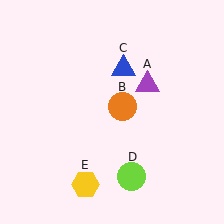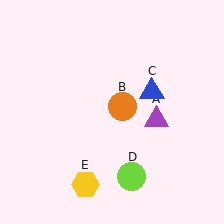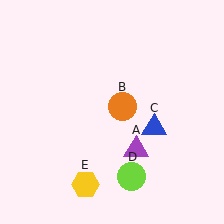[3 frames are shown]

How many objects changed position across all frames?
2 objects changed position: purple triangle (object A), blue triangle (object C).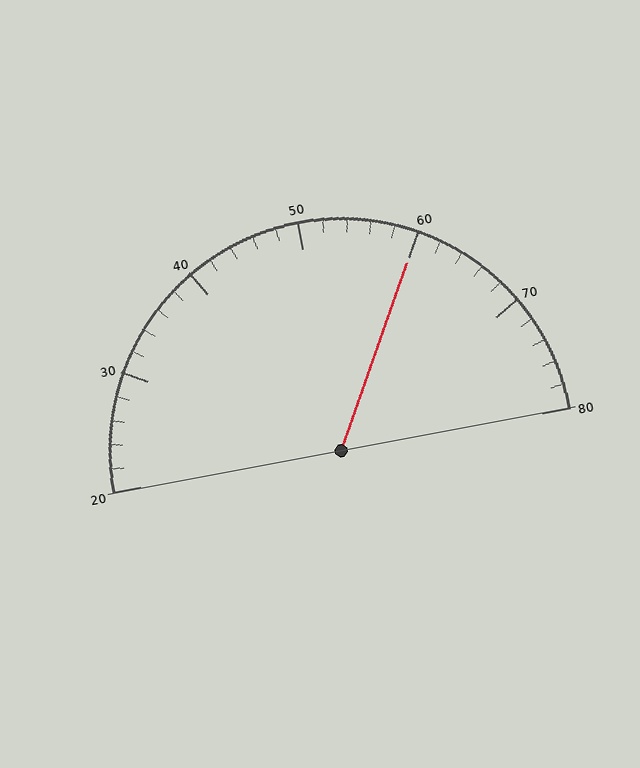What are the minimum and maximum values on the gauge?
The gauge ranges from 20 to 80.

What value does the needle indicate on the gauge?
The needle indicates approximately 60.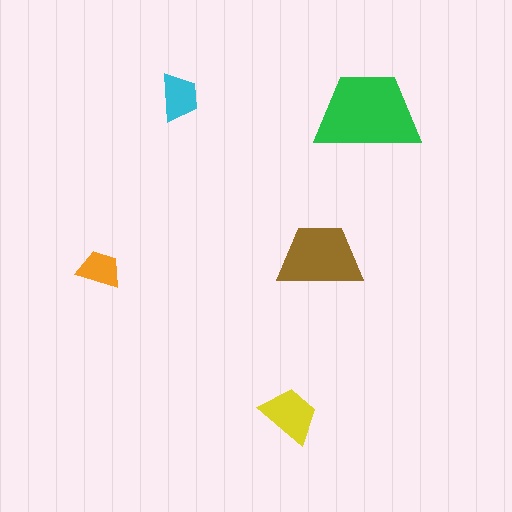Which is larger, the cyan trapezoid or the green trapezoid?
The green one.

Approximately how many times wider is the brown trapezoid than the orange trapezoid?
About 2 times wider.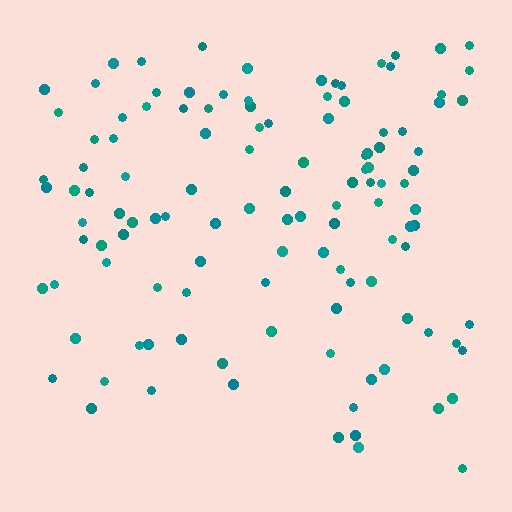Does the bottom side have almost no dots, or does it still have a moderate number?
Still a moderate number, just noticeably fewer than the top.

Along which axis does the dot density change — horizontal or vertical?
Vertical.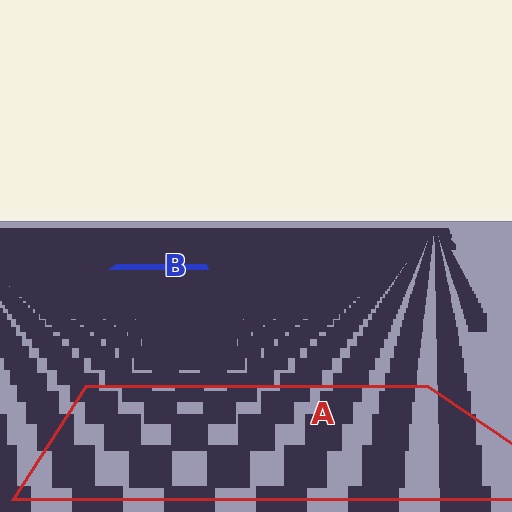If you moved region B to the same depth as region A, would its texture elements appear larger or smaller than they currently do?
They would appear larger. At a closer depth, the same texture elements are projected at a bigger on-screen size.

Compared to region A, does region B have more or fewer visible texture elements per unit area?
Region B has more texture elements per unit area — they are packed more densely because it is farther away.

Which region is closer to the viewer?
Region A is closer. The texture elements there are larger and more spread out.